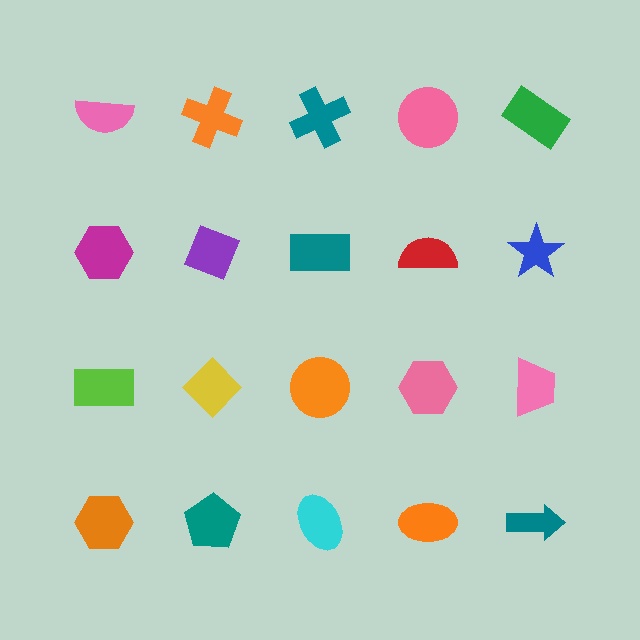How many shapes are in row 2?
5 shapes.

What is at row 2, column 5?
A blue star.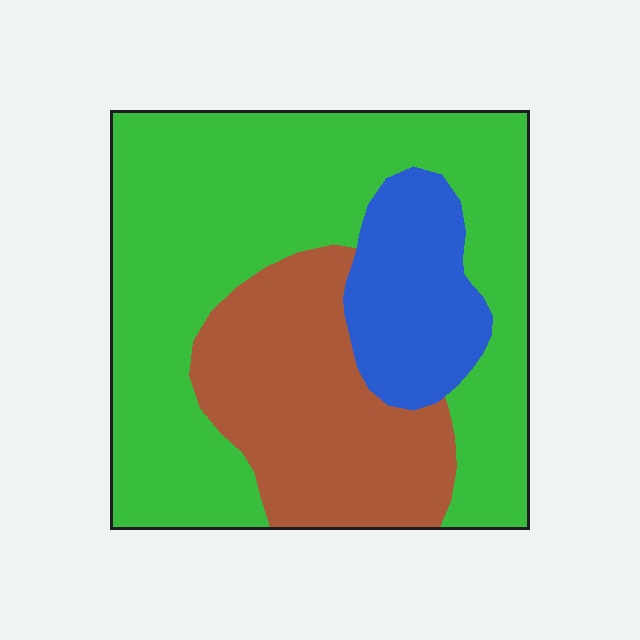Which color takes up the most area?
Green, at roughly 60%.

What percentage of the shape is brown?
Brown takes up about one quarter (1/4) of the shape.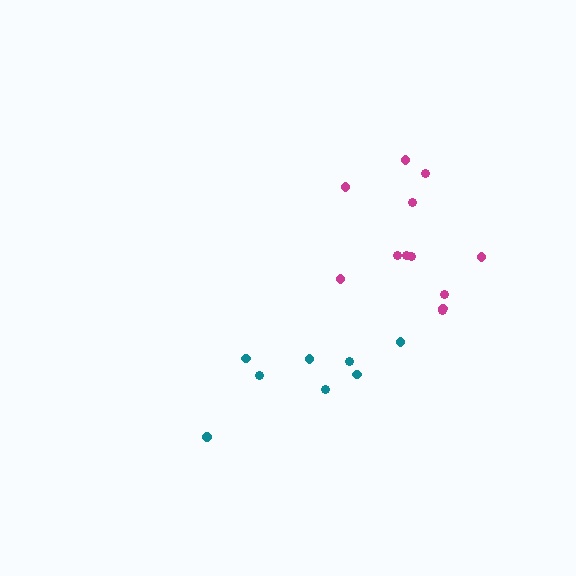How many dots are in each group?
Group 1: 12 dots, Group 2: 8 dots (20 total).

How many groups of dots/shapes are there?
There are 2 groups.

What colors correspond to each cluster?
The clusters are colored: magenta, teal.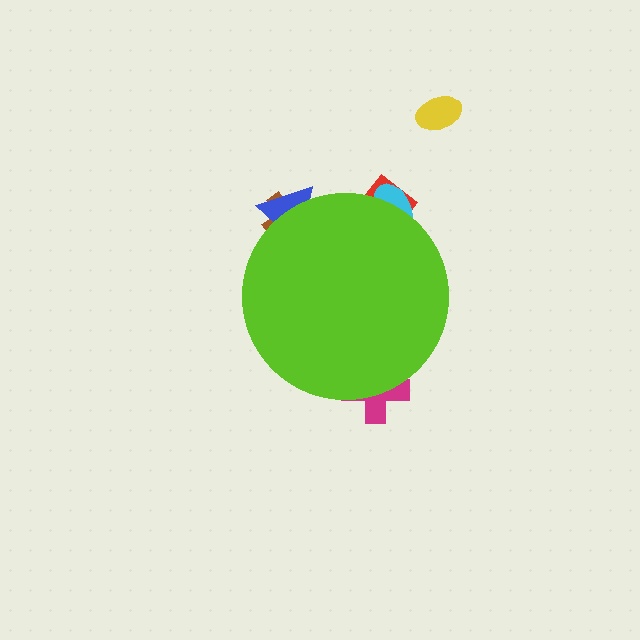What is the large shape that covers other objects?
A lime circle.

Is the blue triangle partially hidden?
Yes, the blue triangle is partially hidden behind the lime circle.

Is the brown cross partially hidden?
Yes, the brown cross is partially hidden behind the lime circle.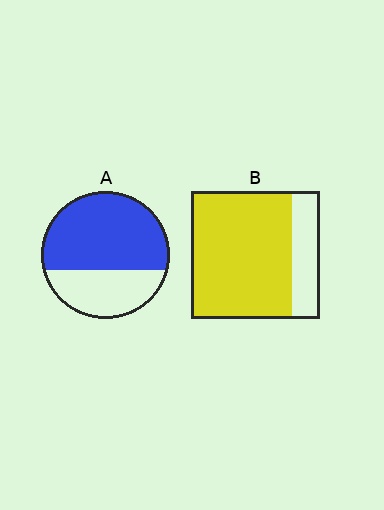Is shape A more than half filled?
Yes.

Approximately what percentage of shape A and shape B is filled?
A is approximately 65% and B is approximately 80%.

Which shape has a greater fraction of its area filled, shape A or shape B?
Shape B.